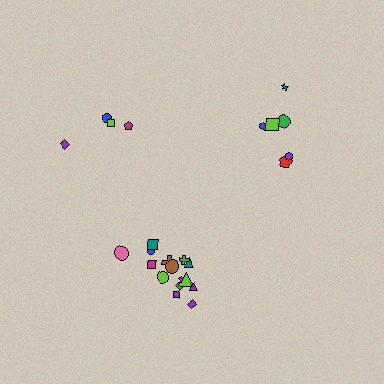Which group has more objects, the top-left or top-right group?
The top-right group.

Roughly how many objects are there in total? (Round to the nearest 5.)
Roughly 25 objects in total.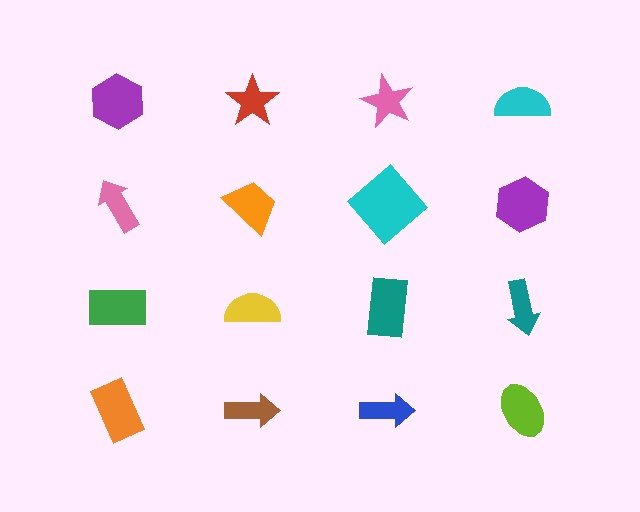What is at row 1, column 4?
A cyan semicircle.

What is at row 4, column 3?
A blue arrow.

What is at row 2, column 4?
A purple hexagon.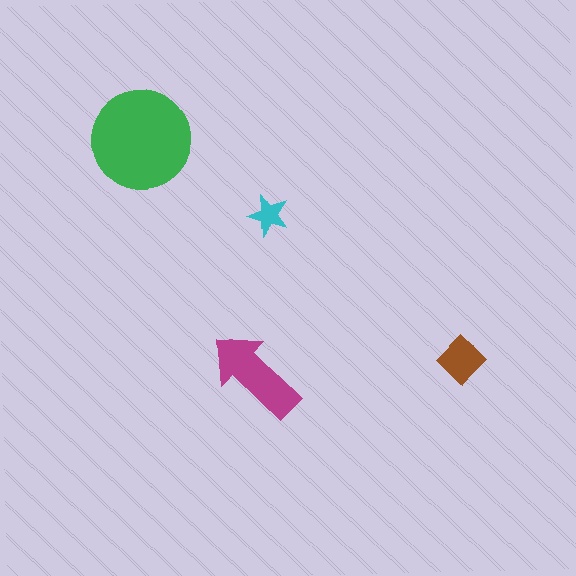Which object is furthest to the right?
The brown diamond is rightmost.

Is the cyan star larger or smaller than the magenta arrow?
Smaller.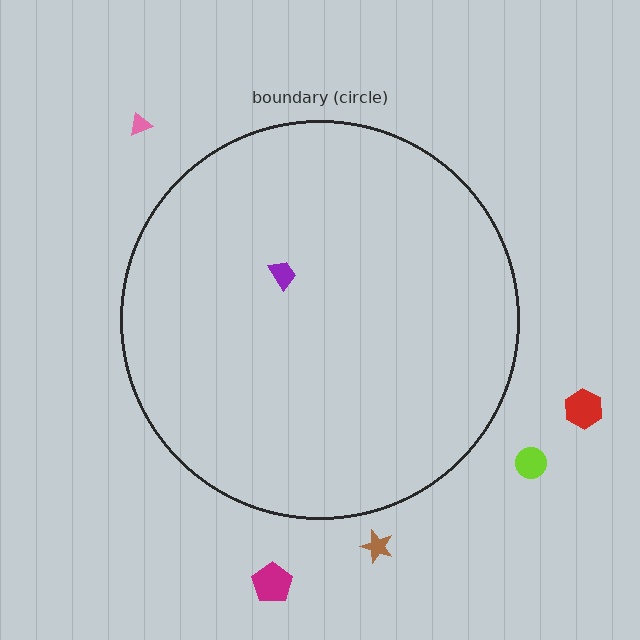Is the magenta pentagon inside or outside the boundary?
Outside.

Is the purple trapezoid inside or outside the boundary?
Inside.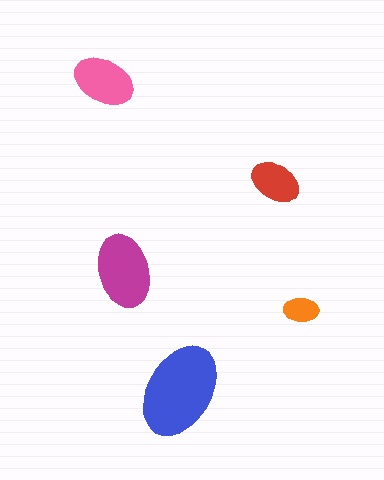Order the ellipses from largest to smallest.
the blue one, the magenta one, the pink one, the red one, the orange one.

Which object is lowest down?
The blue ellipse is bottommost.